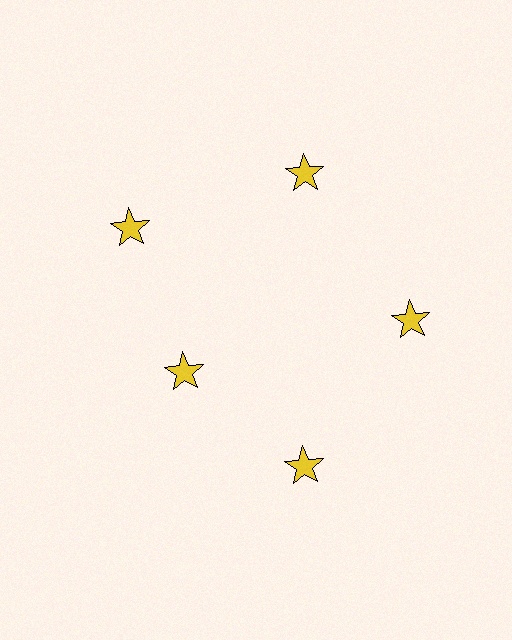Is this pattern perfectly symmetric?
No. The 5 yellow stars are arranged in a ring, but one element near the 8 o'clock position is pulled inward toward the center, breaking the 5-fold rotational symmetry.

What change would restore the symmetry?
The symmetry would be restored by moving it outward, back onto the ring so that all 5 stars sit at equal angles and equal distance from the center.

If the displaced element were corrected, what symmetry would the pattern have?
It would have 5-fold rotational symmetry — the pattern would map onto itself every 72 degrees.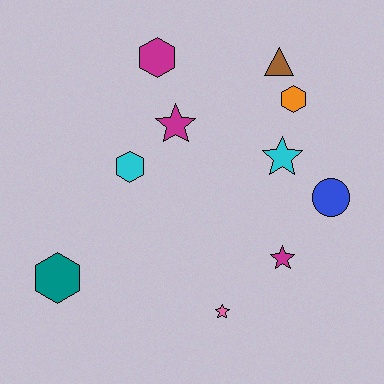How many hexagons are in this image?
There are 4 hexagons.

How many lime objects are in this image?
There are no lime objects.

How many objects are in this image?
There are 10 objects.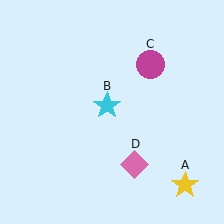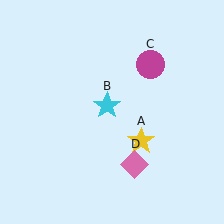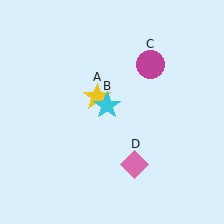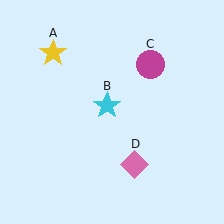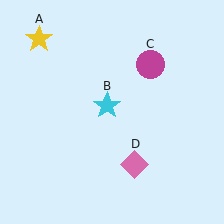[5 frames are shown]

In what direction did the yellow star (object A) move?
The yellow star (object A) moved up and to the left.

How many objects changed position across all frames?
1 object changed position: yellow star (object A).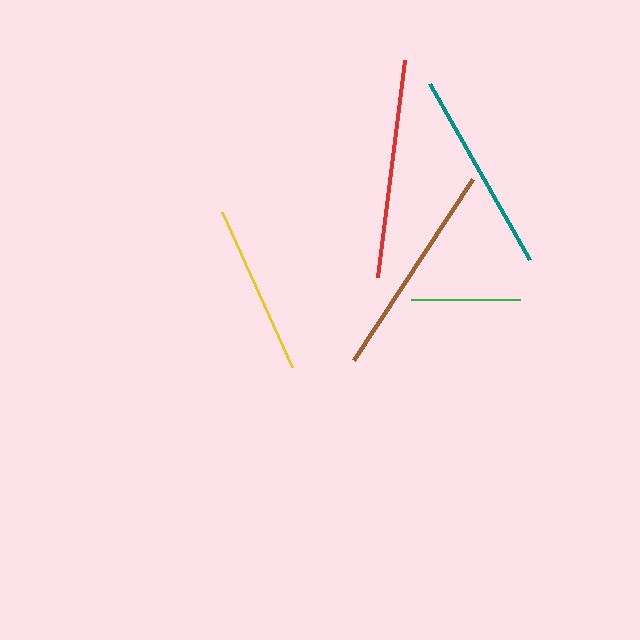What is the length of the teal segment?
The teal segment is approximately 203 pixels long.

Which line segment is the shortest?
The green line is the shortest at approximately 109 pixels.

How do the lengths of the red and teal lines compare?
The red and teal lines are approximately the same length.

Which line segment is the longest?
The red line is the longest at approximately 219 pixels.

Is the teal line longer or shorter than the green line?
The teal line is longer than the green line.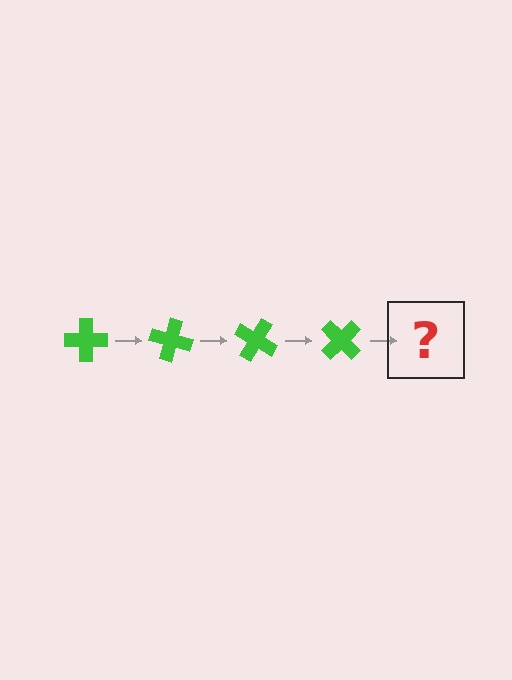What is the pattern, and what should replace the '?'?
The pattern is that the cross rotates 15 degrees each step. The '?' should be a green cross rotated 60 degrees.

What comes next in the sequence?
The next element should be a green cross rotated 60 degrees.